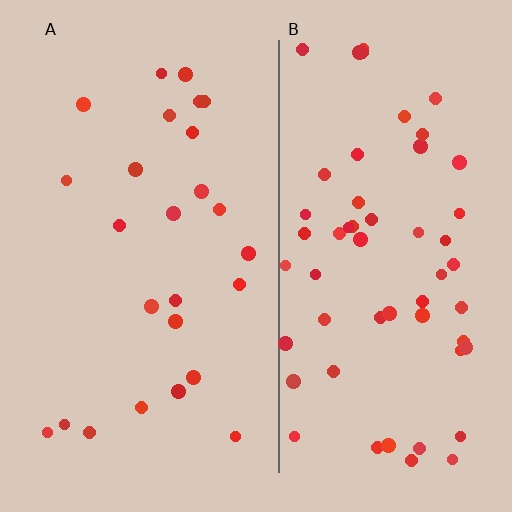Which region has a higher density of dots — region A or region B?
B (the right).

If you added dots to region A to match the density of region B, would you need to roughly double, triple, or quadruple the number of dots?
Approximately double.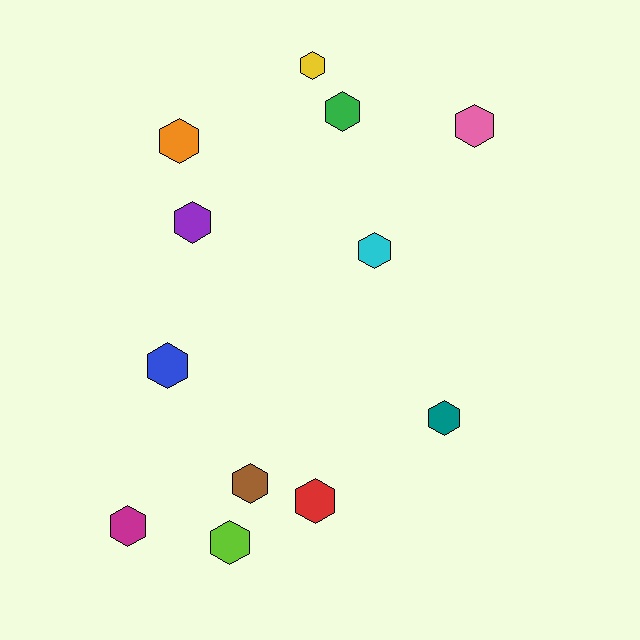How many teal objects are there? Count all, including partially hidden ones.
There is 1 teal object.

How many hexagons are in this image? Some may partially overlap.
There are 12 hexagons.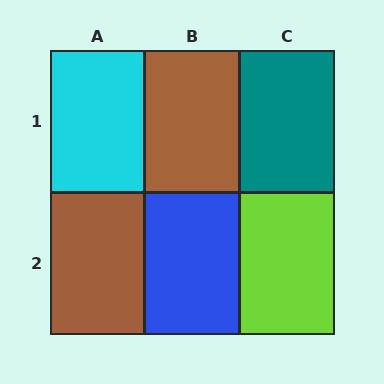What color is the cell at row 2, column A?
Brown.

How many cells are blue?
1 cell is blue.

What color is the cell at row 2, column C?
Lime.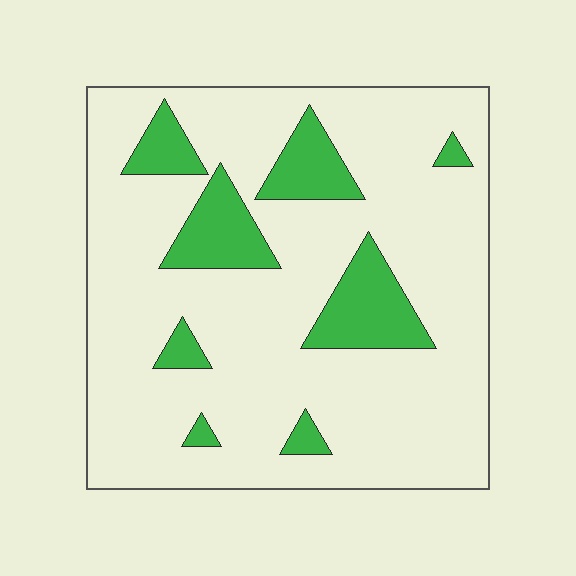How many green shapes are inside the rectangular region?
8.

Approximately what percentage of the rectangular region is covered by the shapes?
Approximately 15%.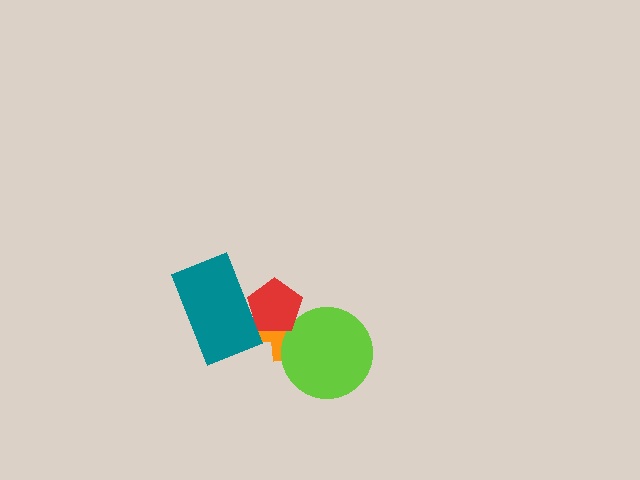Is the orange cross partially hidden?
Yes, it is partially covered by another shape.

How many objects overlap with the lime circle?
1 object overlaps with the lime circle.